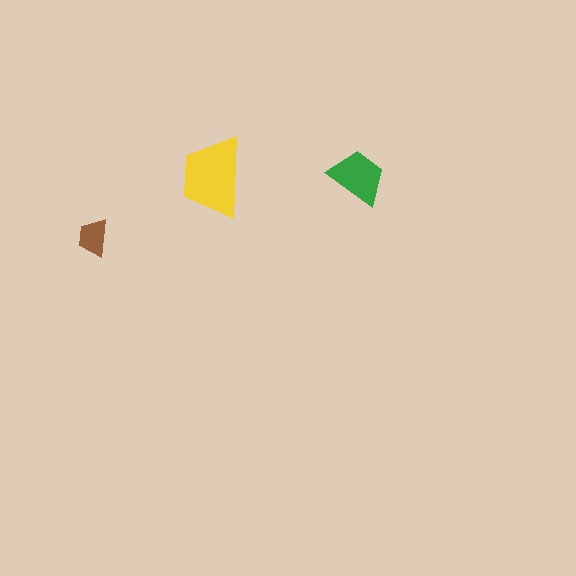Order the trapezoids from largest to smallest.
the yellow one, the green one, the brown one.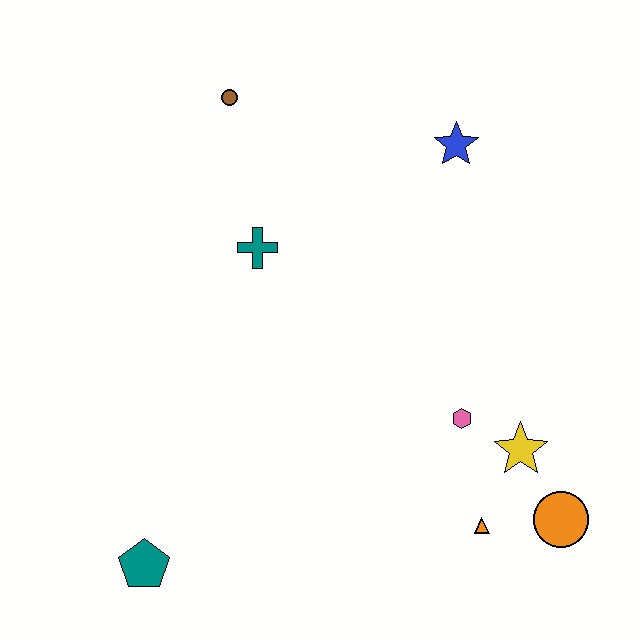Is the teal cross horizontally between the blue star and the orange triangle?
No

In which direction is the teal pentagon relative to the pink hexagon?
The teal pentagon is to the left of the pink hexagon.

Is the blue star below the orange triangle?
No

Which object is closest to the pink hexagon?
The yellow star is closest to the pink hexagon.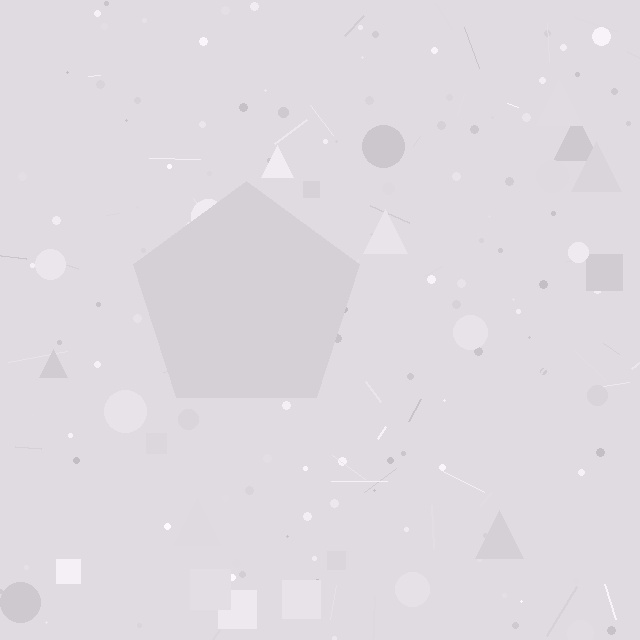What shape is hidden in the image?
A pentagon is hidden in the image.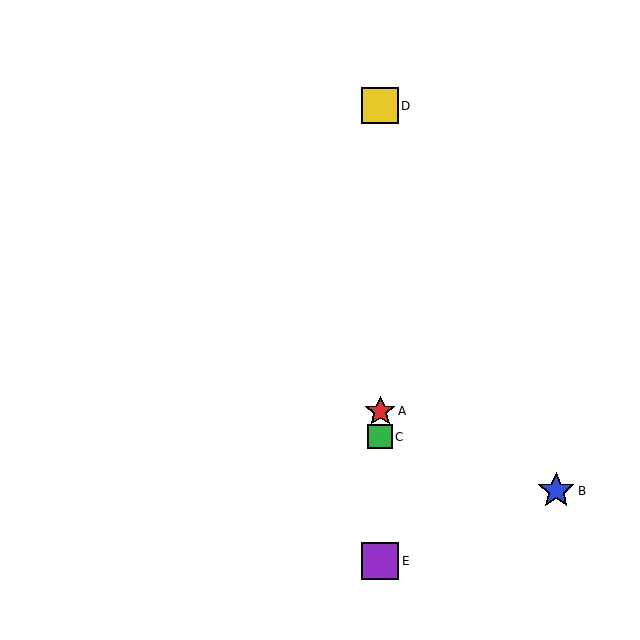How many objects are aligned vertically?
4 objects (A, C, D, E) are aligned vertically.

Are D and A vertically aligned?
Yes, both are at x≈380.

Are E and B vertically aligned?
No, E is at x≈380 and B is at x≈556.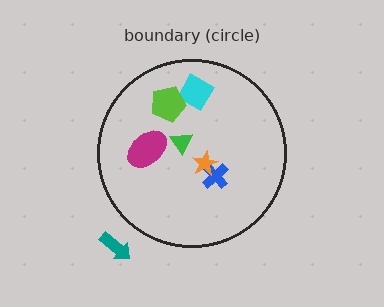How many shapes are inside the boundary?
6 inside, 1 outside.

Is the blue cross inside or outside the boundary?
Inside.